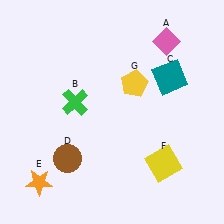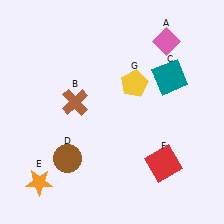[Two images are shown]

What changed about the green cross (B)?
In Image 1, B is green. In Image 2, it changed to brown.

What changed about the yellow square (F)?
In Image 1, F is yellow. In Image 2, it changed to red.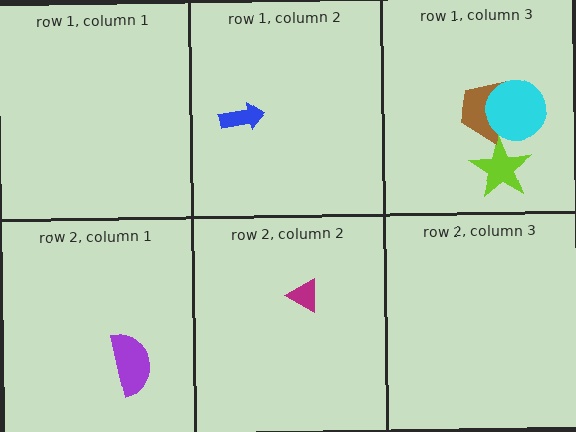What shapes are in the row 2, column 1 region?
The purple semicircle.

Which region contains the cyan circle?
The row 1, column 3 region.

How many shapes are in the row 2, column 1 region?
1.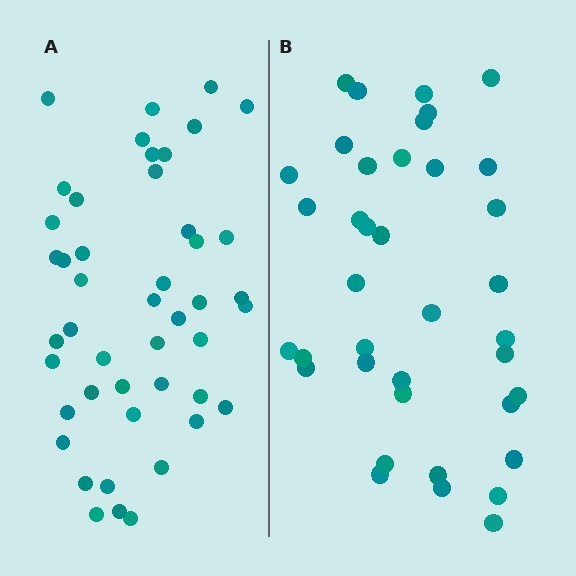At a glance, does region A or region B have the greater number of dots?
Region A (the left region) has more dots.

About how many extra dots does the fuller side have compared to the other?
Region A has roughly 8 or so more dots than region B.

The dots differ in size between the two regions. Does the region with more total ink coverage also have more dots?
No. Region B has more total ink coverage because its dots are larger, but region A actually contains more individual dots. Total area can be misleading — the number of items is what matters here.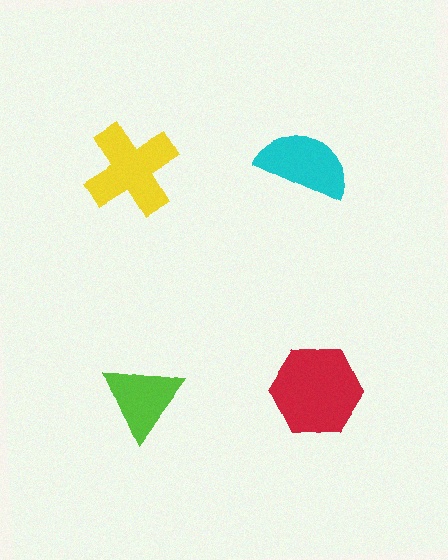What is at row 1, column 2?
A cyan semicircle.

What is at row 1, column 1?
A yellow cross.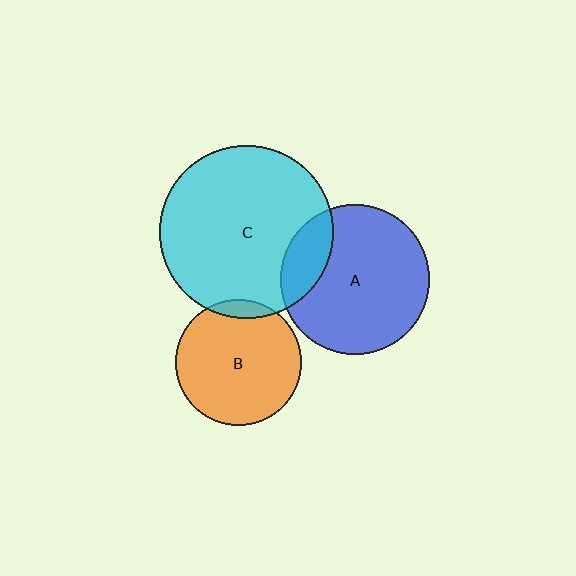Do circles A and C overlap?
Yes.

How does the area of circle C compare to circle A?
Approximately 1.3 times.